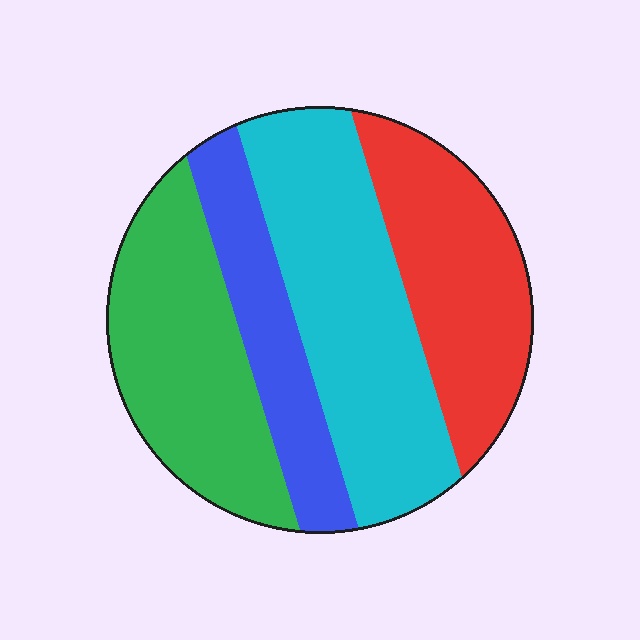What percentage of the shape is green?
Green takes up about one quarter (1/4) of the shape.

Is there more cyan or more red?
Cyan.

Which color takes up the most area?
Cyan, at roughly 35%.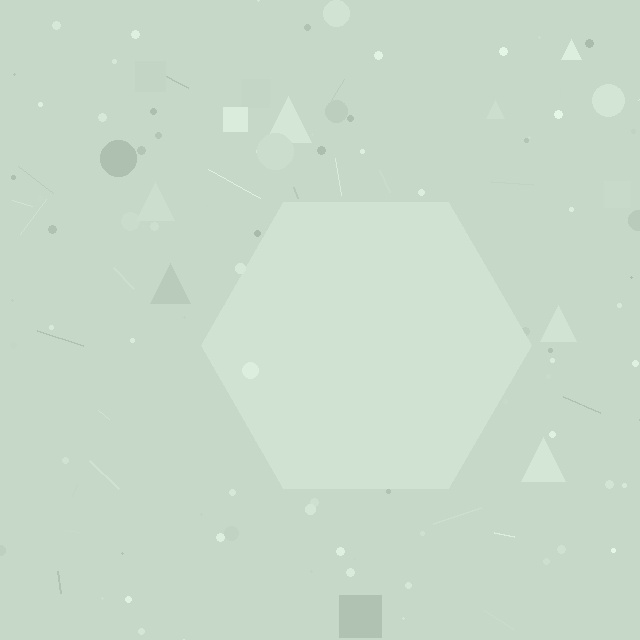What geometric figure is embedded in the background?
A hexagon is embedded in the background.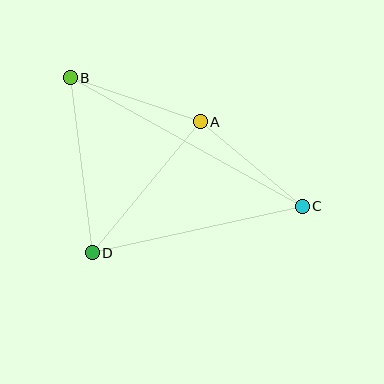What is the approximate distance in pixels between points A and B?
The distance between A and B is approximately 137 pixels.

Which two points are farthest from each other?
Points B and C are farthest from each other.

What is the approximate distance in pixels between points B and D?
The distance between B and D is approximately 176 pixels.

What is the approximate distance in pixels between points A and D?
The distance between A and D is approximately 170 pixels.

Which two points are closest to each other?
Points A and C are closest to each other.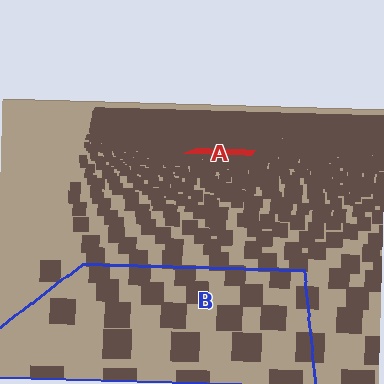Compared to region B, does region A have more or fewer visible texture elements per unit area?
Region A has more texture elements per unit area — they are packed more densely because it is farther away.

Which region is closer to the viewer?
Region B is closer. The texture elements there are larger and more spread out.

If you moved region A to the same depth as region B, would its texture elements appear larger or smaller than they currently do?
They would appear larger. At a closer depth, the same texture elements are projected at a bigger on-screen size.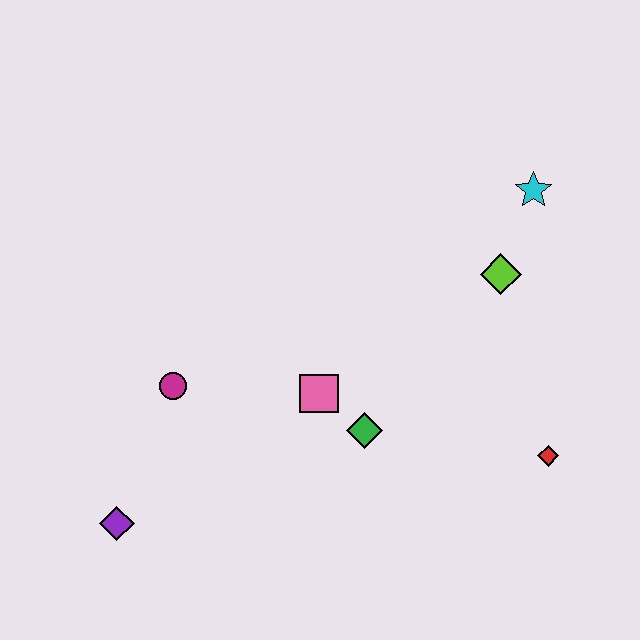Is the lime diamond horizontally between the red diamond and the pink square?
Yes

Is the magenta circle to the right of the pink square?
No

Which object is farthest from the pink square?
The cyan star is farthest from the pink square.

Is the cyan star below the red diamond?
No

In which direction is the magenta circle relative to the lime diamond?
The magenta circle is to the left of the lime diamond.